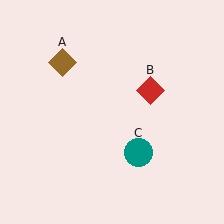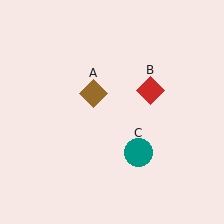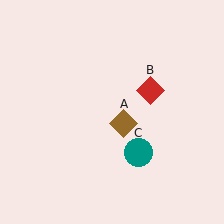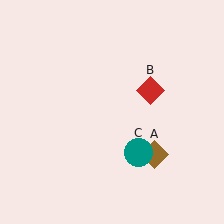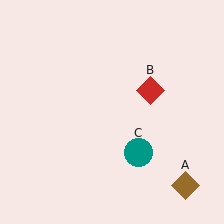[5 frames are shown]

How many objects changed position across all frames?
1 object changed position: brown diamond (object A).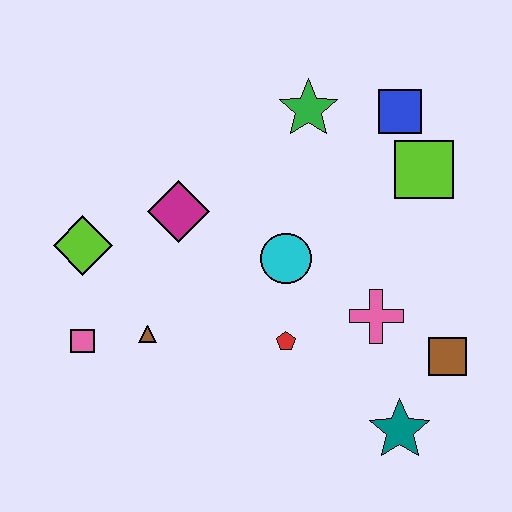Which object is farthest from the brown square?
The lime diamond is farthest from the brown square.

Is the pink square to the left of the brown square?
Yes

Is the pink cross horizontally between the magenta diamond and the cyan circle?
No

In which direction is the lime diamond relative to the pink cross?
The lime diamond is to the left of the pink cross.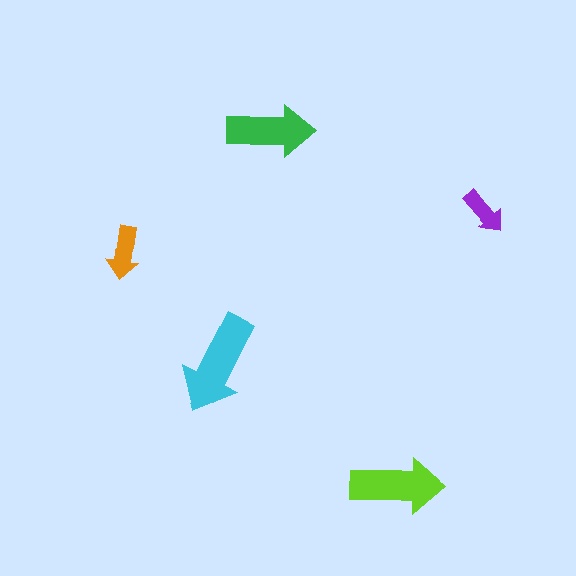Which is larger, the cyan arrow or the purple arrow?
The cyan one.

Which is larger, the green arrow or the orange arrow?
The green one.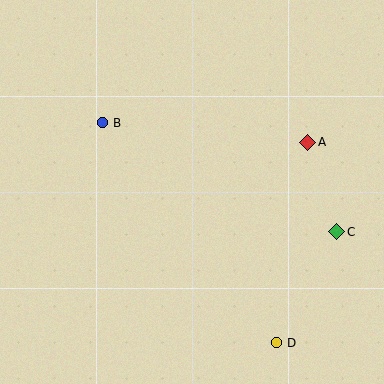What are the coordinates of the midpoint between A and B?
The midpoint between A and B is at (205, 132).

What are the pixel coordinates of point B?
Point B is at (103, 123).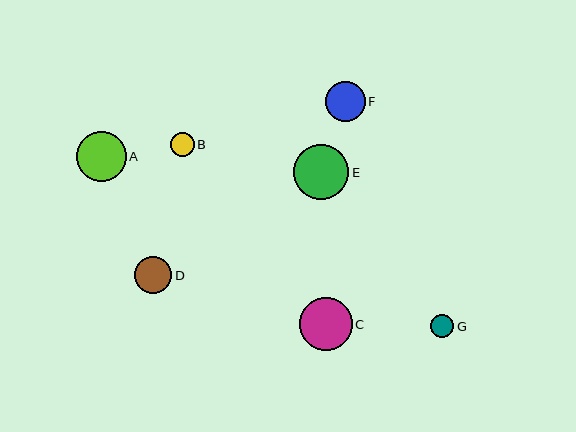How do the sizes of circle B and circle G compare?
Circle B and circle G are approximately the same size.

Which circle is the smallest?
Circle G is the smallest with a size of approximately 24 pixels.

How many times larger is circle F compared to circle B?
Circle F is approximately 1.7 times the size of circle B.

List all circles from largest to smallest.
From largest to smallest: E, C, A, F, D, B, G.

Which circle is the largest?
Circle E is the largest with a size of approximately 56 pixels.